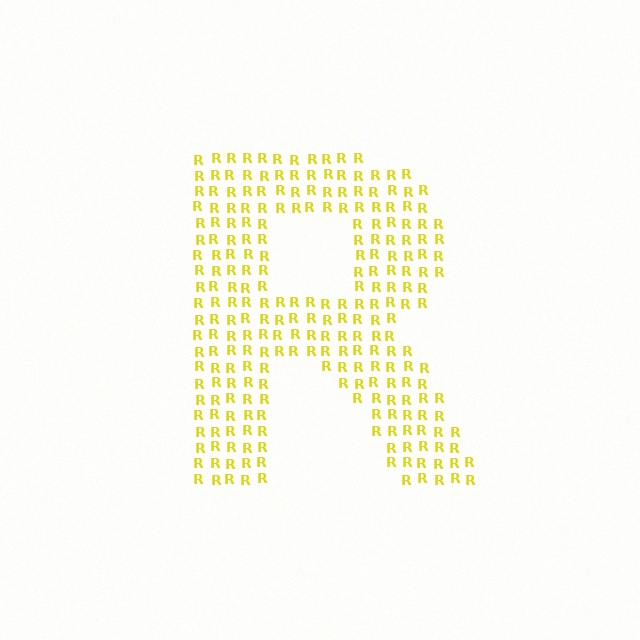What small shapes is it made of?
It is made of small letter R's.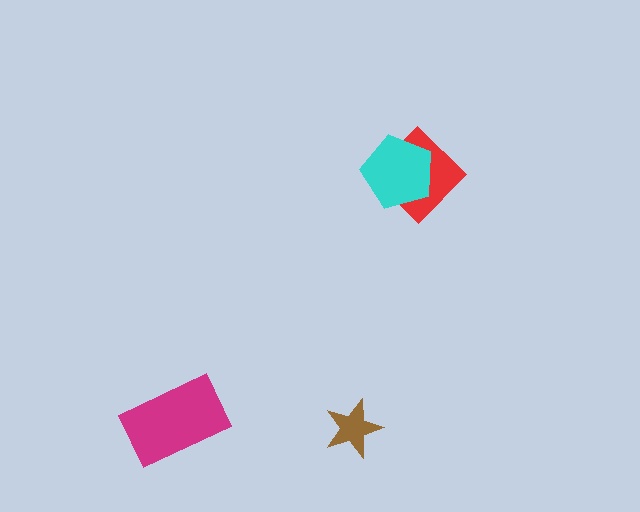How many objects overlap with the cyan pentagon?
1 object overlaps with the cyan pentagon.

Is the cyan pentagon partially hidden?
No, no other shape covers it.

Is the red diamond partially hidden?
Yes, it is partially covered by another shape.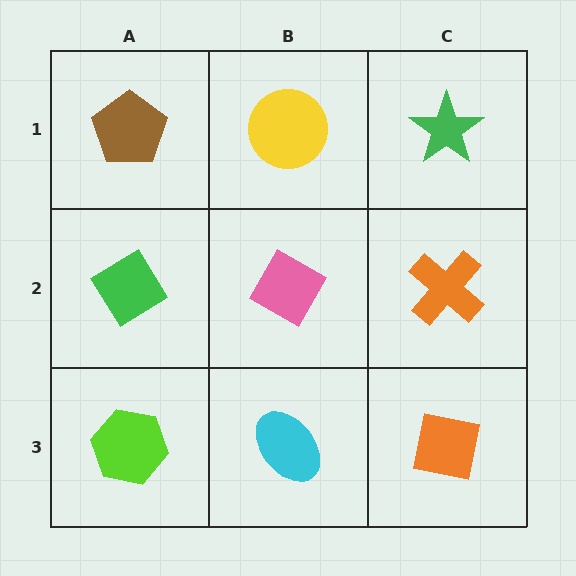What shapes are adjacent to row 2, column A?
A brown pentagon (row 1, column A), a lime hexagon (row 3, column A), a pink diamond (row 2, column B).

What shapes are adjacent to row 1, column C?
An orange cross (row 2, column C), a yellow circle (row 1, column B).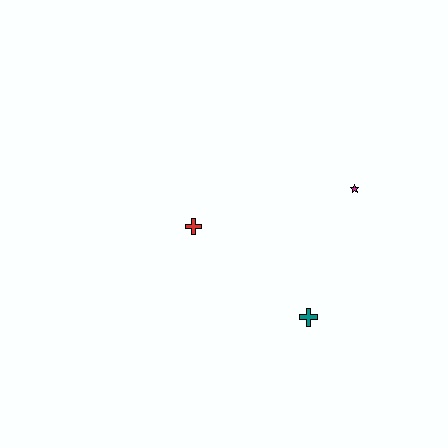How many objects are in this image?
There are 3 objects.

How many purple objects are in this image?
There are no purple objects.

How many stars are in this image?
There is 1 star.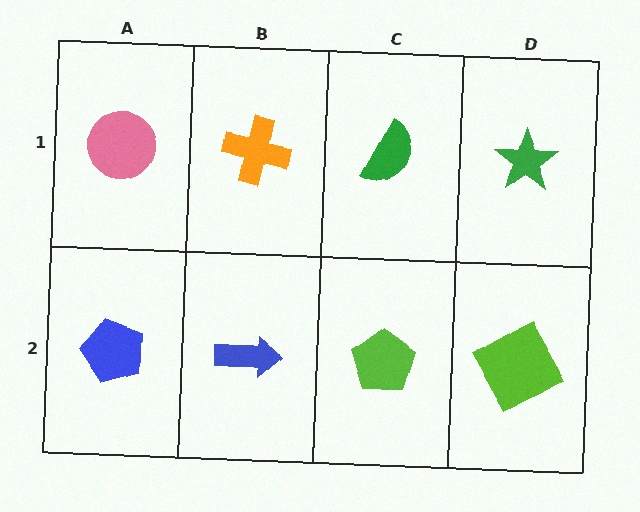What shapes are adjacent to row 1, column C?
A lime pentagon (row 2, column C), an orange cross (row 1, column B), a green star (row 1, column D).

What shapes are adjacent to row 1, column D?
A lime square (row 2, column D), a green semicircle (row 1, column C).